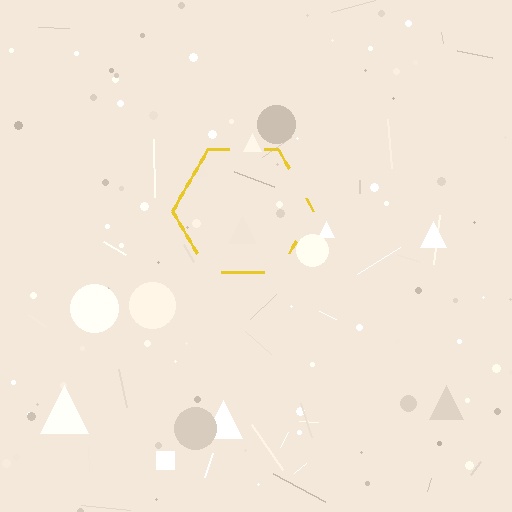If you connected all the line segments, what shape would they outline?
They would outline a hexagon.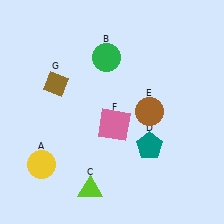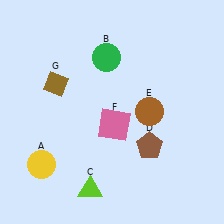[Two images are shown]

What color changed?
The pentagon (D) changed from teal in Image 1 to brown in Image 2.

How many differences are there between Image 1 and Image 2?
There is 1 difference between the two images.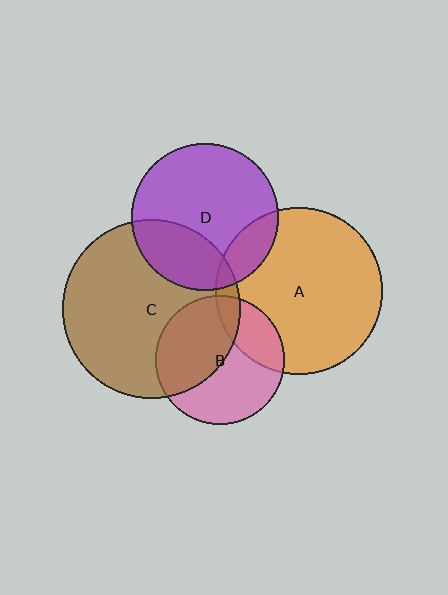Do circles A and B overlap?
Yes.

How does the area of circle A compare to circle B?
Approximately 1.7 times.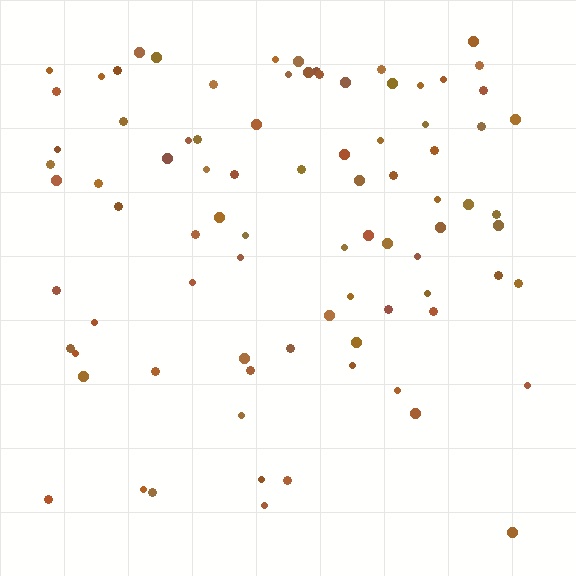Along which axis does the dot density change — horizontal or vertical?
Vertical.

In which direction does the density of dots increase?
From bottom to top, with the top side densest.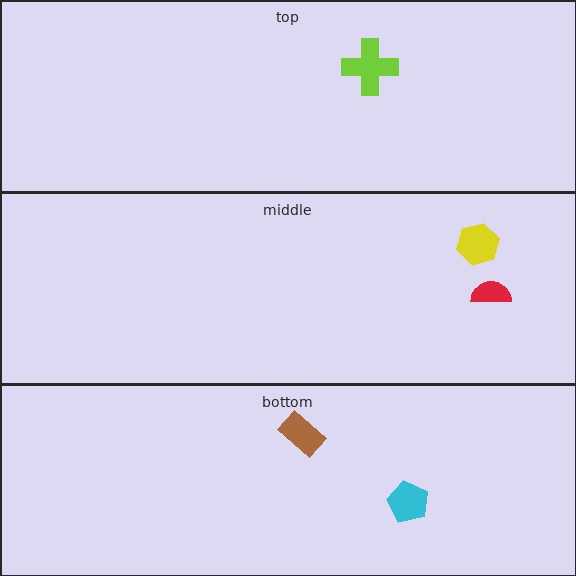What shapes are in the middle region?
The red semicircle, the yellow hexagon.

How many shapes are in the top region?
1.